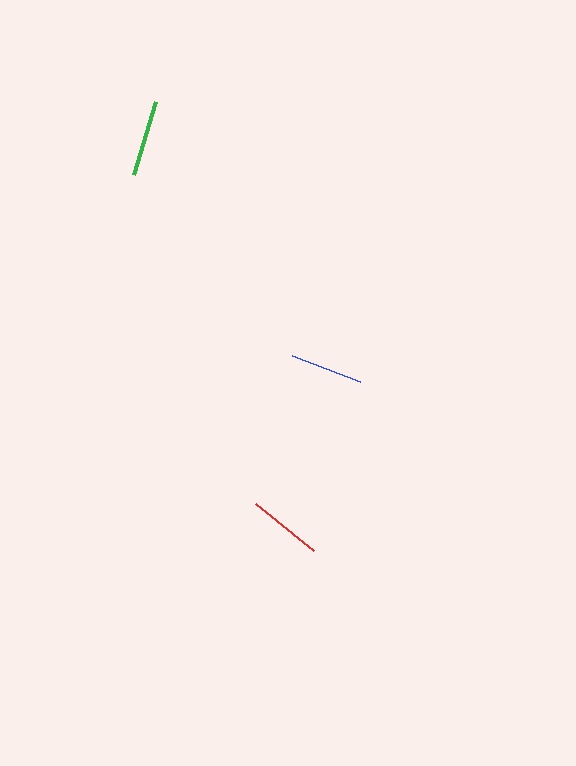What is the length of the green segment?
The green segment is approximately 76 pixels long.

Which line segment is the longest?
The green line is the longest at approximately 76 pixels.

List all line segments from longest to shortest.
From longest to shortest: green, red, blue.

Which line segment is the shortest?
The blue line is the shortest at approximately 72 pixels.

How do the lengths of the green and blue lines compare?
The green and blue lines are approximately the same length.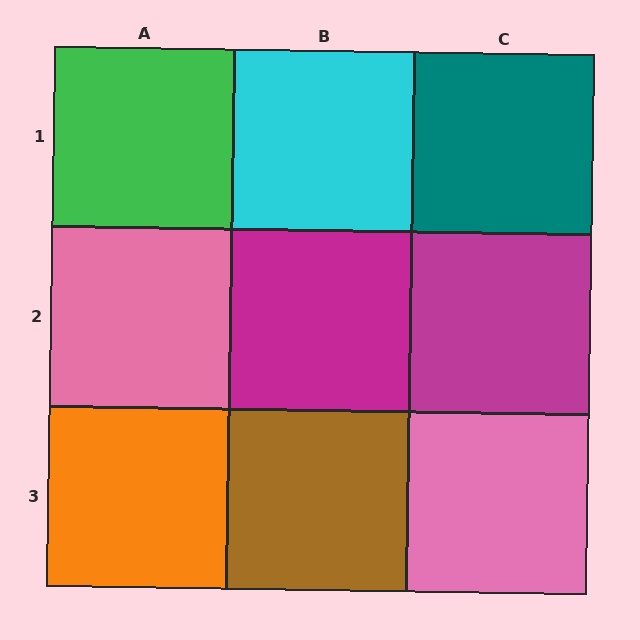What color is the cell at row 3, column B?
Brown.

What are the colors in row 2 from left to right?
Pink, magenta, magenta.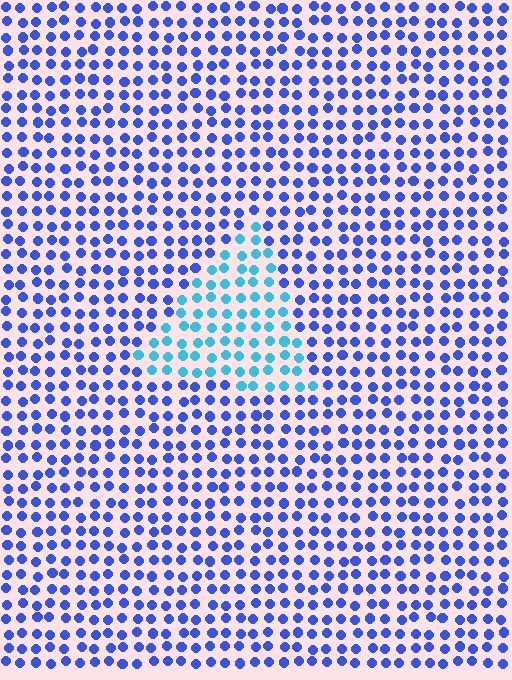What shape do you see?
I see a triangle.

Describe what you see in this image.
The image is filled with small blue elements in a uniform arrangement. A triangle-shaped region is visible where the elements are tinted to a slightly different hue, forming a subtle color boundary.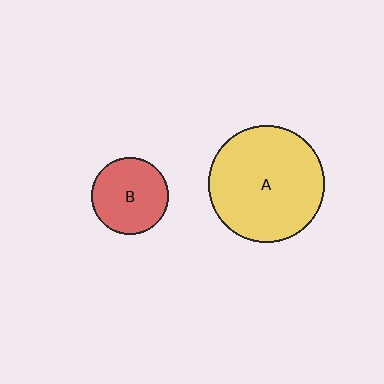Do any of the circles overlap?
No, none of the circles overlap.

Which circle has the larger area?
Circle A (yellow).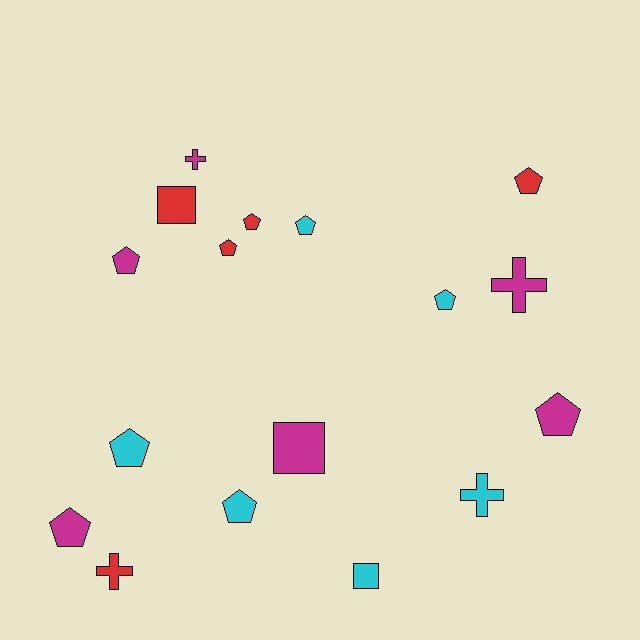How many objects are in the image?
There are 17 objects.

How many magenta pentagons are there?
There are 3 magenta pentagons.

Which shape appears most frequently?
Pentagon, with 10 objects.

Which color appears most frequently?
Magenta, with 6 objects.